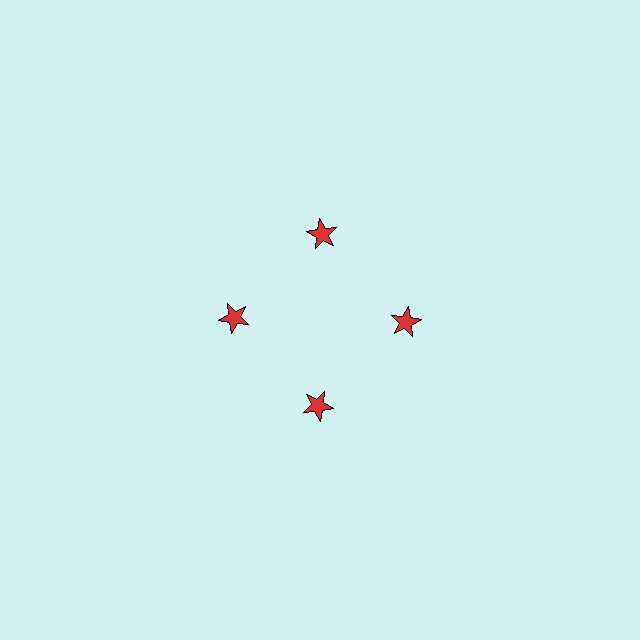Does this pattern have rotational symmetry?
Yes, this pattern has 4-fold rotational symmetry. It looks the same after rotating 90 degrees around the center.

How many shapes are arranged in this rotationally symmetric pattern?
There are 4 shapes, arranged in 4 groups of 1.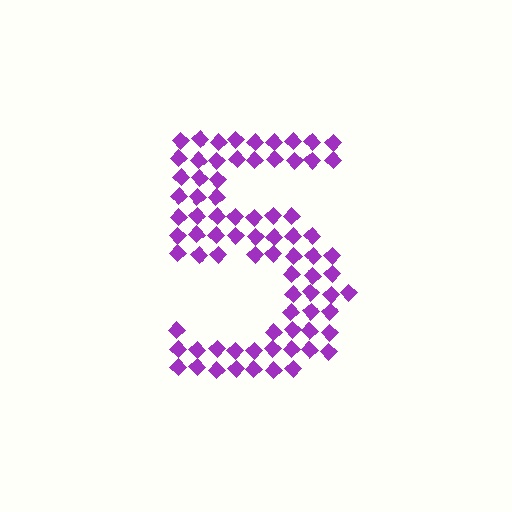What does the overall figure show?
The overall figure shows the digit 5.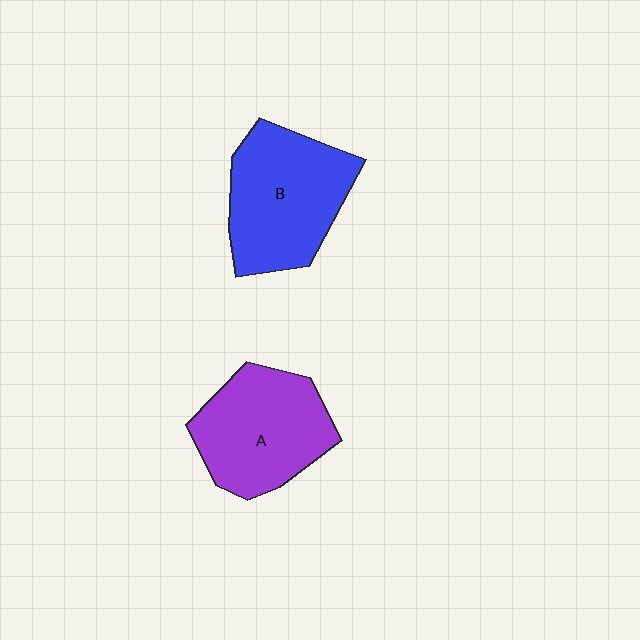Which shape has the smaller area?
Shape A (purple).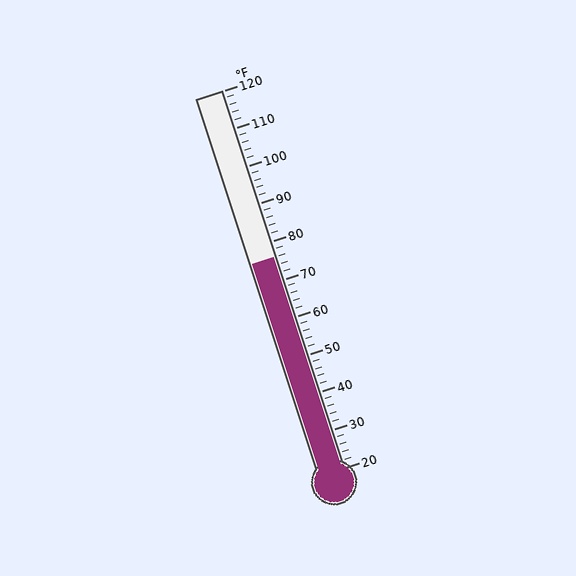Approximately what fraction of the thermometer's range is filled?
The thermometer is filled to approximately 55% of its range.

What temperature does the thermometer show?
The thermometer shows approximately 76°F.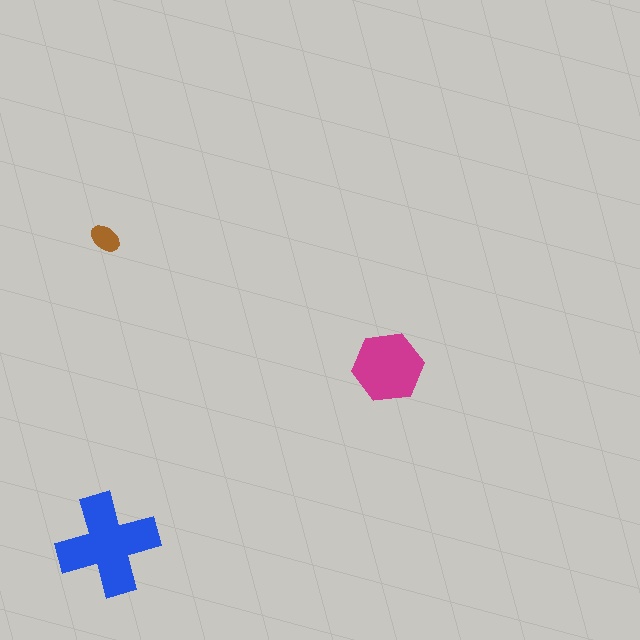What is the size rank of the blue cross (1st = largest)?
1st.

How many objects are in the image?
There are 3 objects in the image.